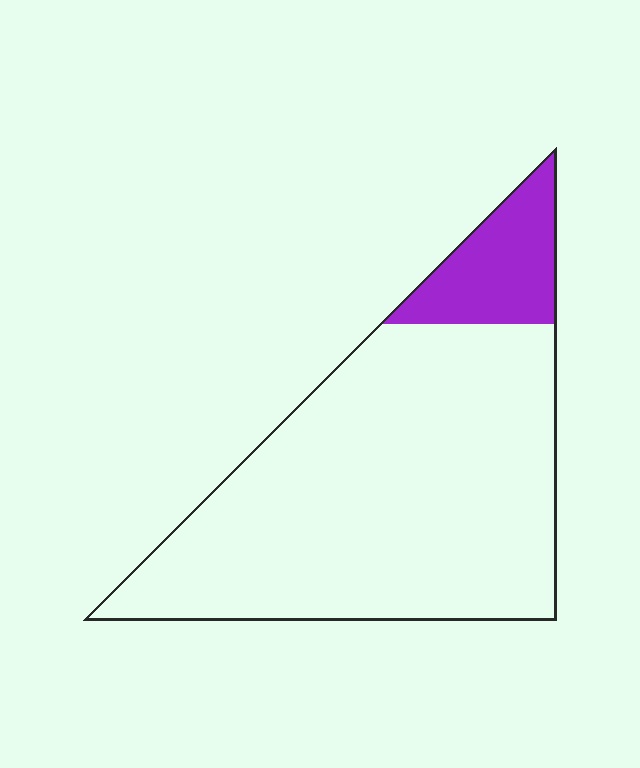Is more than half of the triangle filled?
No.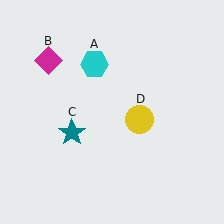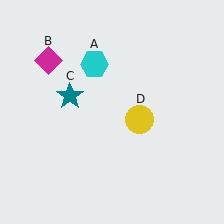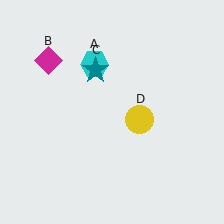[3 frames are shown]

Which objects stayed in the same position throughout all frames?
Cyan hexagon (object A) and magenta diamond (object B) and yellow circle (object D) remained stationary.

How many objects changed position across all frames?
1 object changed position: teal star (object C).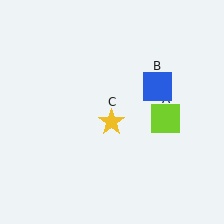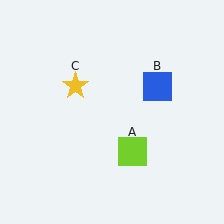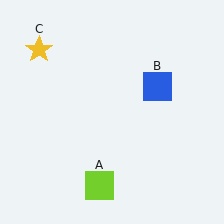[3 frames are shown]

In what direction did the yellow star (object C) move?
The yellow star (object C) moved up and to the left.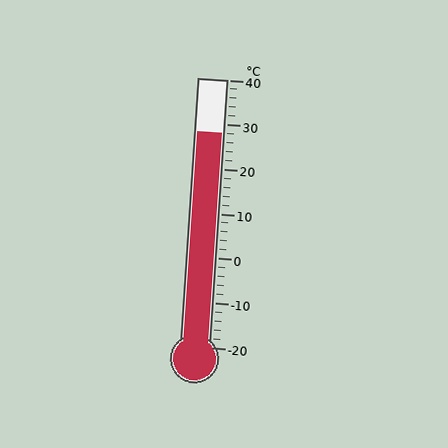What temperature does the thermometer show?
The thermometer shows approximately 28°C.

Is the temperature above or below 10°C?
The temperature is above 10°C.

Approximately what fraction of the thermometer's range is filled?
The thermometer is filled to approximately 80% of its range.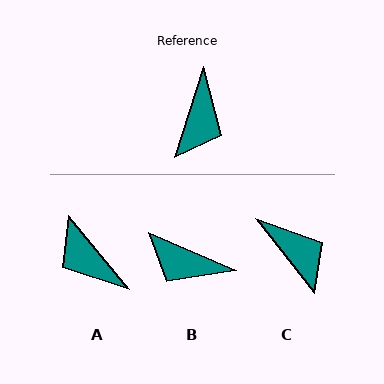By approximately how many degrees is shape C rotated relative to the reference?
Approximately 56 degrees counter-clockwise.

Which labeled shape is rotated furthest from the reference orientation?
A, about 122 degrees away.